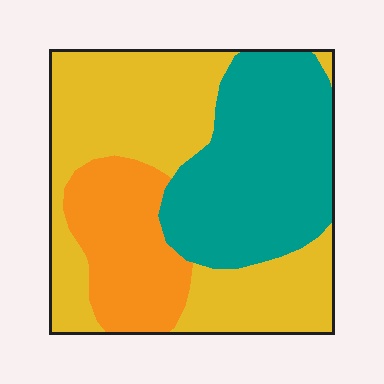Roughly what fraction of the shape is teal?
Teal covers roughly 35% of the shape.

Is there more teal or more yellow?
Yellow.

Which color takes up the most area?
Yellow, at roughly 45%.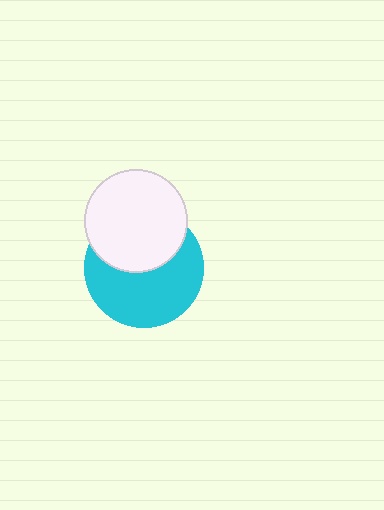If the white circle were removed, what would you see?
You would see the complete cyan circle.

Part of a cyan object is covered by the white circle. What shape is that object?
It is a circle.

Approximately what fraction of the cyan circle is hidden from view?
Roughly 41% of the cyan circle is hidden behind the white circle.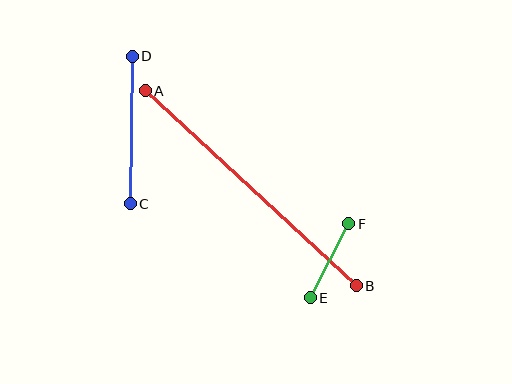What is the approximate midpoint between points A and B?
The midpoint is at approximately (251, 188) pixels.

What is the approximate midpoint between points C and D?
The midpoint is at approximately (131, 130) pixels.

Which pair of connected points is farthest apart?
Points A and B are farthest apart.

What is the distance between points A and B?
The distance is approximately 287 pixels.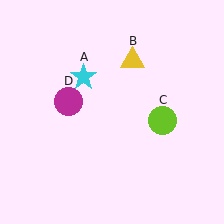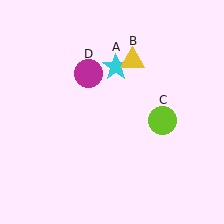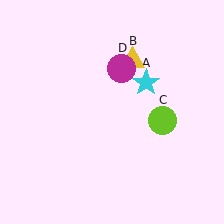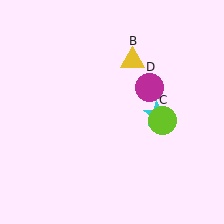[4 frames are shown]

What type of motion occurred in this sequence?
The cyan star (object A), magenta circle (object D) rotated clockwise around the center of the scene.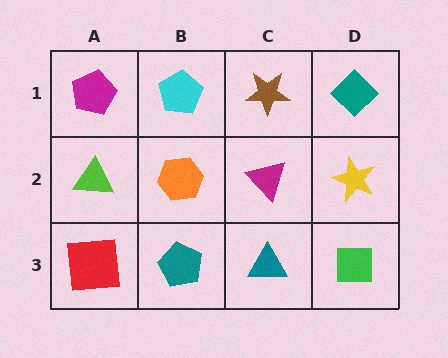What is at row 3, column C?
A teal triangle.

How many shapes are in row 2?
4 shapes.